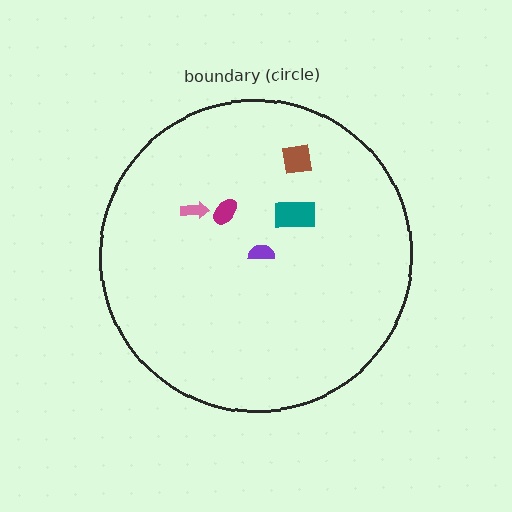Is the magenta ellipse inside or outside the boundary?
Inside.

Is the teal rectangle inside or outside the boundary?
Inside.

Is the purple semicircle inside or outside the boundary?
Inside.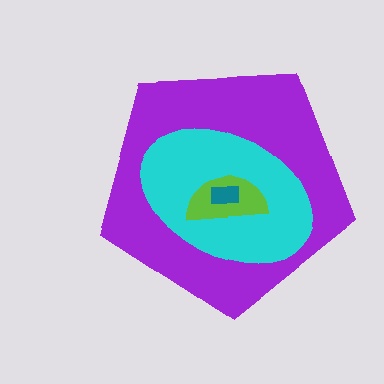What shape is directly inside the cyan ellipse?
The lime semicircle.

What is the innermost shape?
The teal rectangle.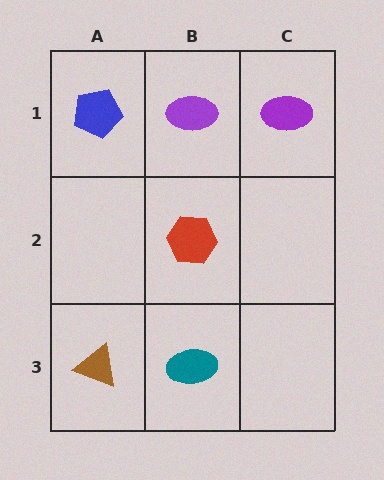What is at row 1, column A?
A blue pentagon.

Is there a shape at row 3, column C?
No, that cell is empty.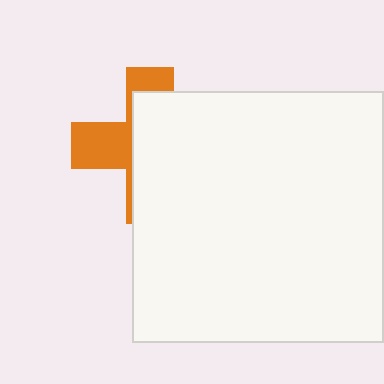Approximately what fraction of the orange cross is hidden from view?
Roughly 64% of the orange cross is hidden behind the white square.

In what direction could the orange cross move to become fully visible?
The orange cross could move left. That would shift it out from behind the white square entirely.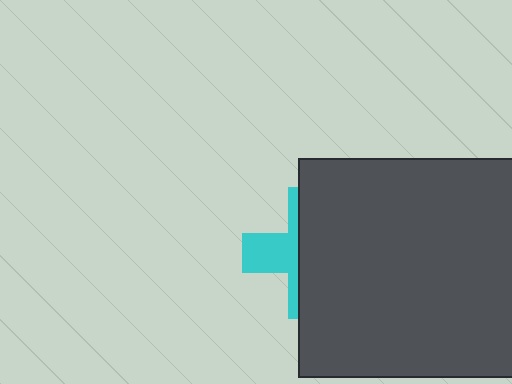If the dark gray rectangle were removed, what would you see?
You would see the complete cyan cross.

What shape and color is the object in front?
The object in front is a dark gray rectangle.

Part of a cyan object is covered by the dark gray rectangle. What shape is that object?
It is a cross.